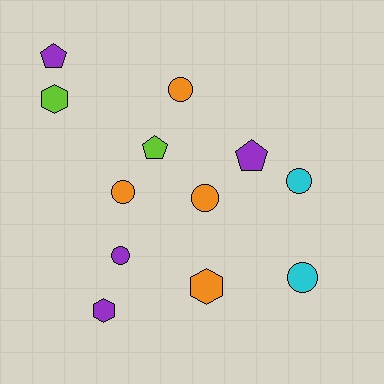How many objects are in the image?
There are 12 objects.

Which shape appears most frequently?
Circle, with 6 objects.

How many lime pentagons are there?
There is 1 lime pentagon.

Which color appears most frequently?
Orange, with 4 objects.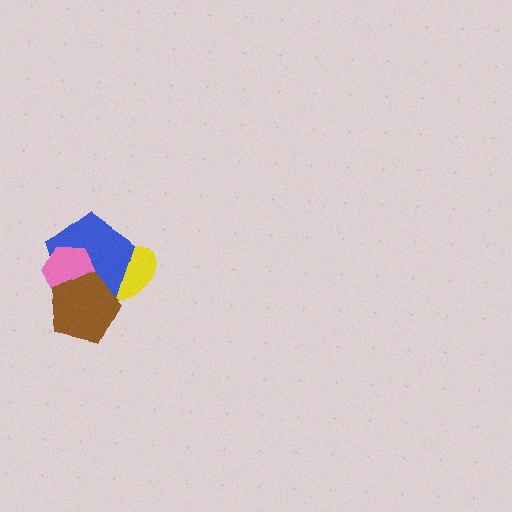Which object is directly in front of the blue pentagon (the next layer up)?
The pink hexagon is directly in front of the blue pentagon.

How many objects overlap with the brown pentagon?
3 objects overlap with the brown pentagon.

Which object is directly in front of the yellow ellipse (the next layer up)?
The blue pentagon is directly in front of the yellow ellipse.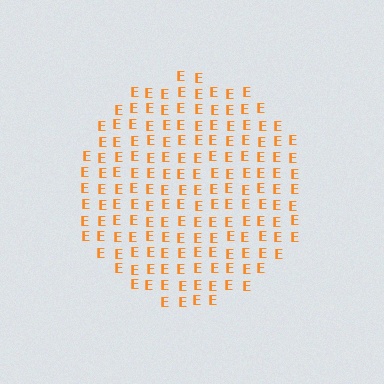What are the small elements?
The small elements are letter E's.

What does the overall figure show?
The overall figure shows a circle.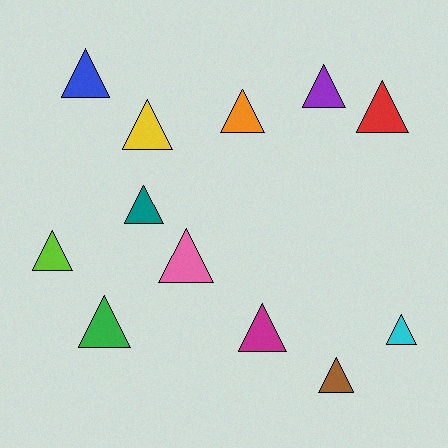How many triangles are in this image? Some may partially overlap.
There are 12 triangles.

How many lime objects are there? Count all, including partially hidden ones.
There is 1 lime object.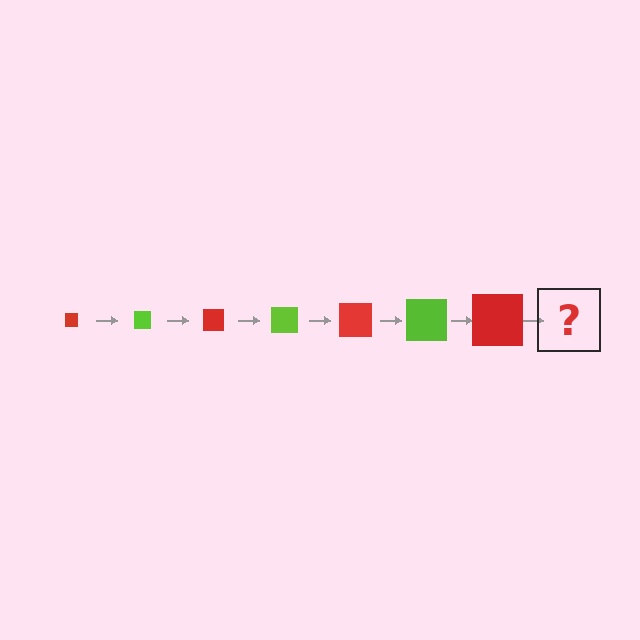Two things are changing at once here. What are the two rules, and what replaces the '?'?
The two rules are that the square grows larger each step and the color cycles through red and lime. The '?' should be a lime square, larger than the previous one.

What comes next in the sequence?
The next element should be a lime square, larger than the previous one.